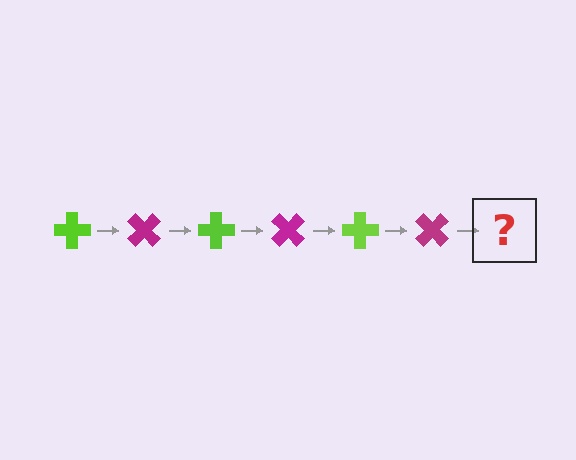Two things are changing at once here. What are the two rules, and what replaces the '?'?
The two rules are that it rotates 45 degrees each step and the color cycles through lime and magenta. The '?' should be a lime cross, rotated 270 degrees from the start.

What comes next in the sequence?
The next element should be a lime cross, rotated 270 degrees from the start.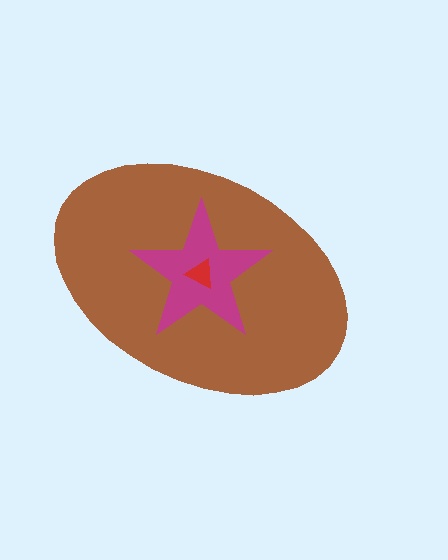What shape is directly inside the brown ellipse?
The magenta star.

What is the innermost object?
The red triangle.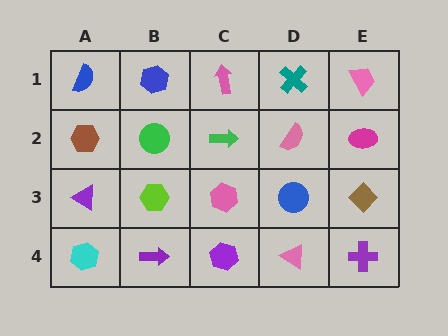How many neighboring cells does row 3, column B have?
4.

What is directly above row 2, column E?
A pink trapezoid.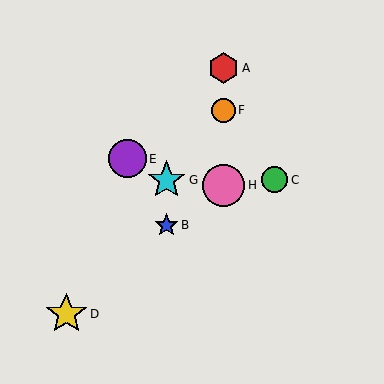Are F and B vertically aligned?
No, F is at x≈224 and B is at x≈167.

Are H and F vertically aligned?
Yes, both are at x≈224.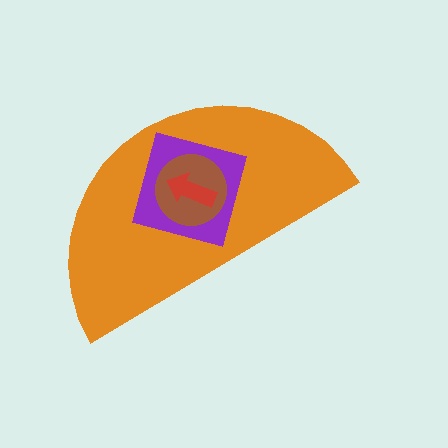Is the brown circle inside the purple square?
Yes.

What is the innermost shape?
The red arrow.